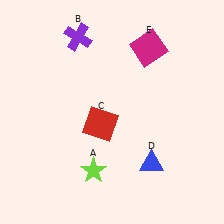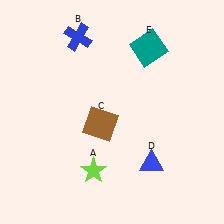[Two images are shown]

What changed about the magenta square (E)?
In Image 1, E is magenta. In Image 2, it changed to teal.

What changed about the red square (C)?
In Image 1, C is red. In Image 2, it changed to brown.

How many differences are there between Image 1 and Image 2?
There are 3 differences between the two images.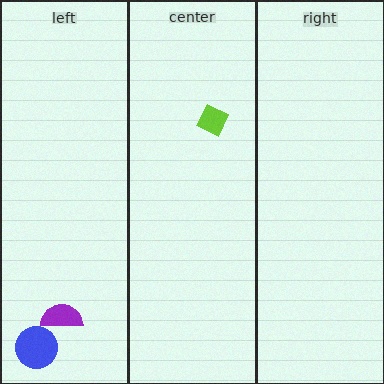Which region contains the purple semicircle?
The left region.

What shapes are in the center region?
The lime diamond.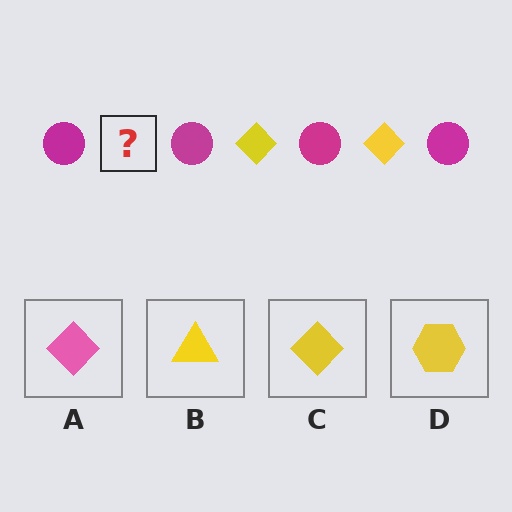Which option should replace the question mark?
Option C.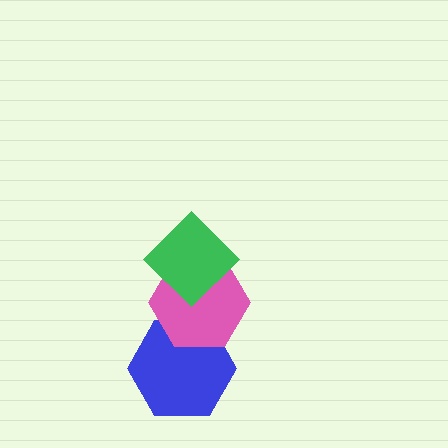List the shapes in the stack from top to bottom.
From top to bottom: the green diamond, the pink hexagon, the blue hexagon.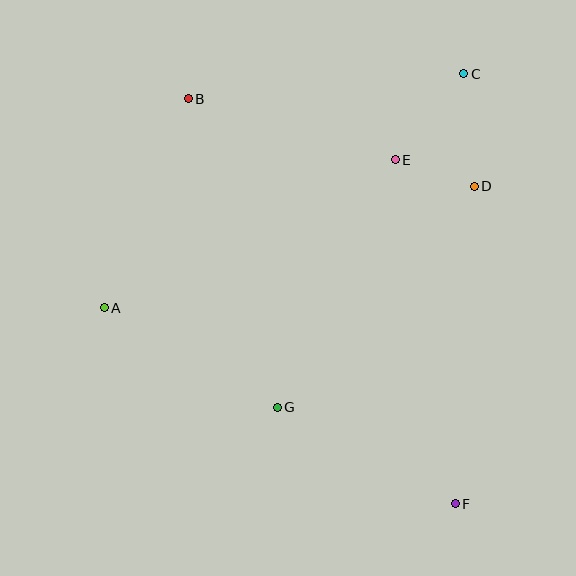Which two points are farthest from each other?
Points B and F are farthest from each other.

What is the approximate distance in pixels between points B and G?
The distance between B and G is approximately 321 pixels.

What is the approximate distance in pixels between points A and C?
The distance between A and C is approximately 429 pixels.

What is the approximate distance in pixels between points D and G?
The distance between D and G is approximately 296 pixels.